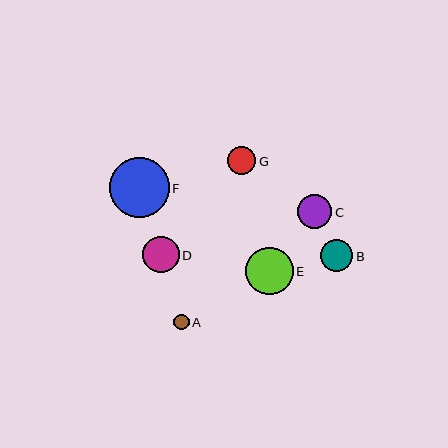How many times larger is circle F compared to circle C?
Circle F is approximately 1.7 times the size of circle C.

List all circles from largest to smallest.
From largest to smallest: F, E, D, C, B, G, A.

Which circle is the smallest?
Circle A is the smallest with a size of approximately 15 pixels.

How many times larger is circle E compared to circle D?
Circle E is approximately 1.3 times the size of circle D.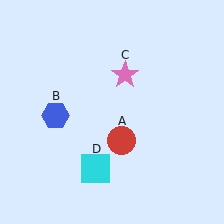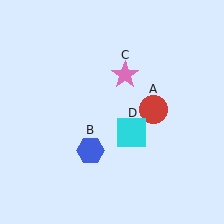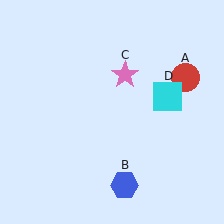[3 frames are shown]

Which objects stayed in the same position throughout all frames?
Pink star (object C) remained stationary.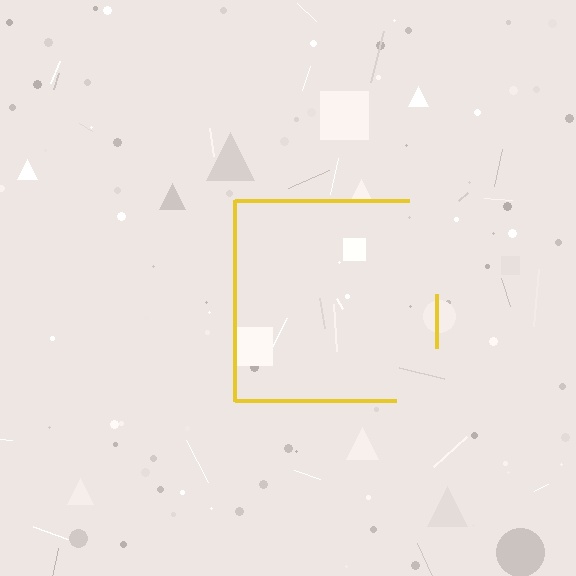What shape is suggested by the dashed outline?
The dashed outline suggests a square.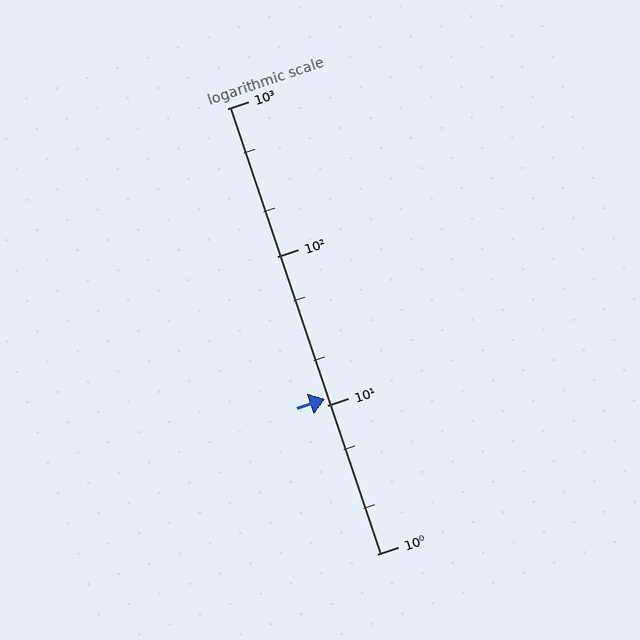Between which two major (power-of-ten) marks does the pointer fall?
The pointer is between 10 and 100.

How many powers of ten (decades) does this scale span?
The scale spans 3 decades, from 1 to 1000.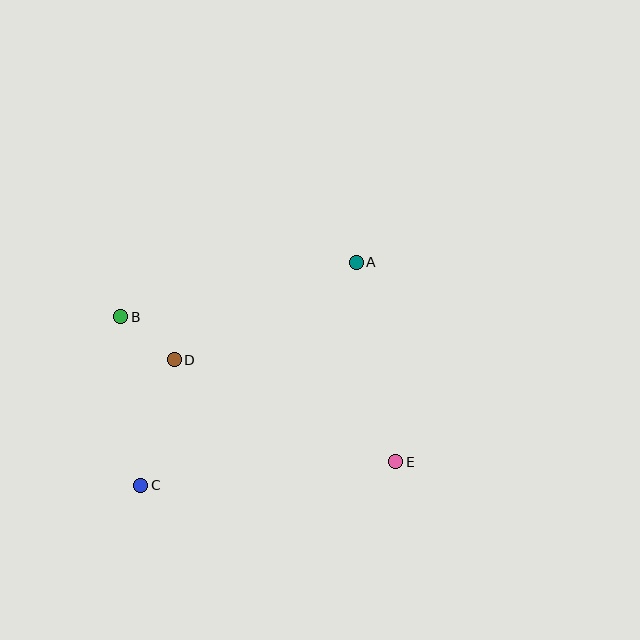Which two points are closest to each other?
Points B and D are closest to each other.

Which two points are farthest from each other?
Points B and E are farthest from each other.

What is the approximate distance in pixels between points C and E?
The distance between C and E is approximately 256 pixels.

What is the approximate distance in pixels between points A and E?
The distance between A and E is approximately 204 pixels.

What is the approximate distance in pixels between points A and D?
The distance between A and D is approximately 206 pixels.